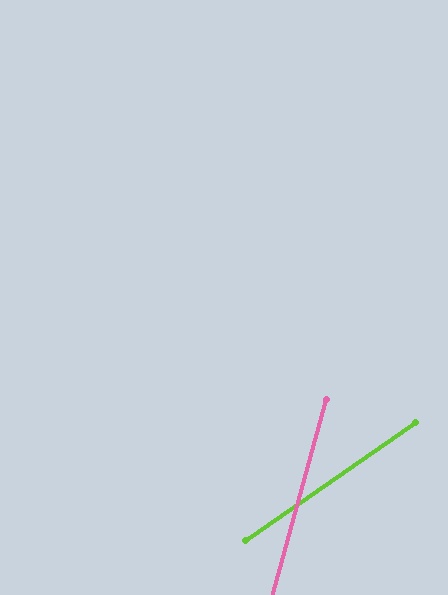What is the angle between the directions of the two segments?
Approximately 40 degrees.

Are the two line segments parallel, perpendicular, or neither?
Neither parallel nor perpendicular — they differ by about 40°.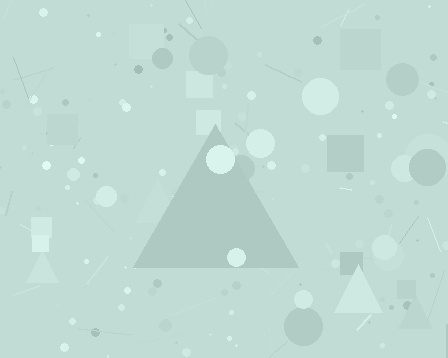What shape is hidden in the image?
A triangle is hidden in the image.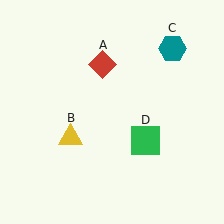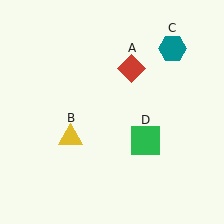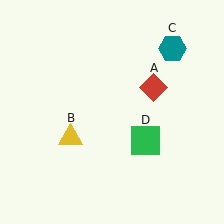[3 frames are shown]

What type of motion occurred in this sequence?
The red diamond (object A) rotated clockwise around the center of the scene.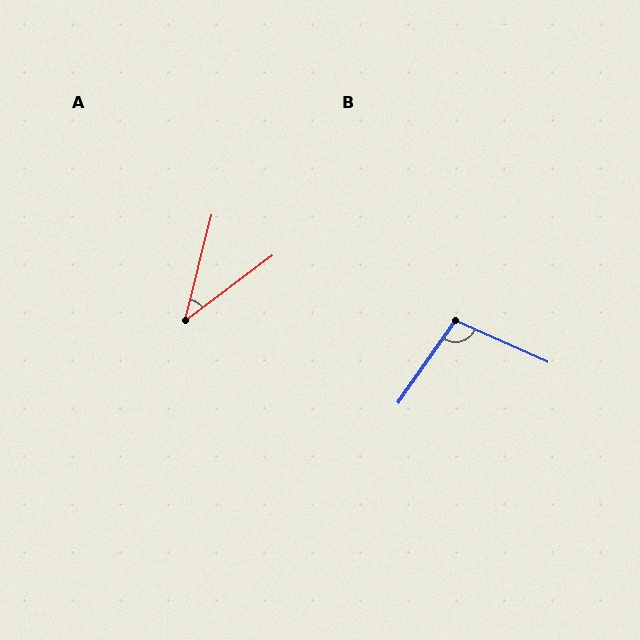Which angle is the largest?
B, at approximately 101 degrees.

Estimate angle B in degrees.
Approximately 101 degrees.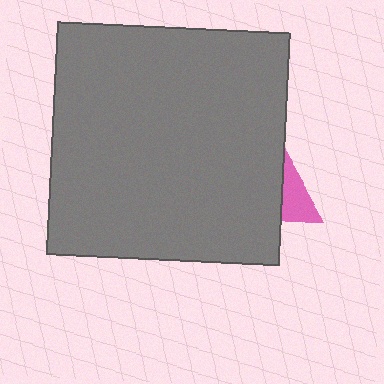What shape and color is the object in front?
The object in front is a gray square.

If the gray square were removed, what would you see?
You would see the complete pink triangle.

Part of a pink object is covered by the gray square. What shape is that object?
It is a triangle.